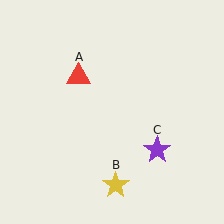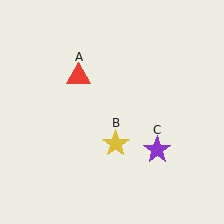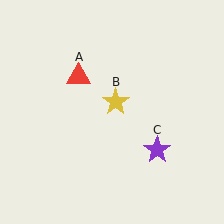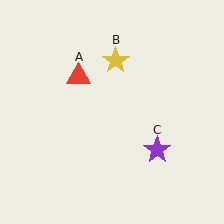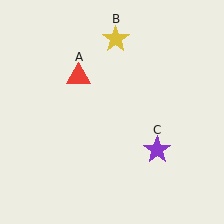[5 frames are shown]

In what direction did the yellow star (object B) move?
The yellow star (object B) moved up.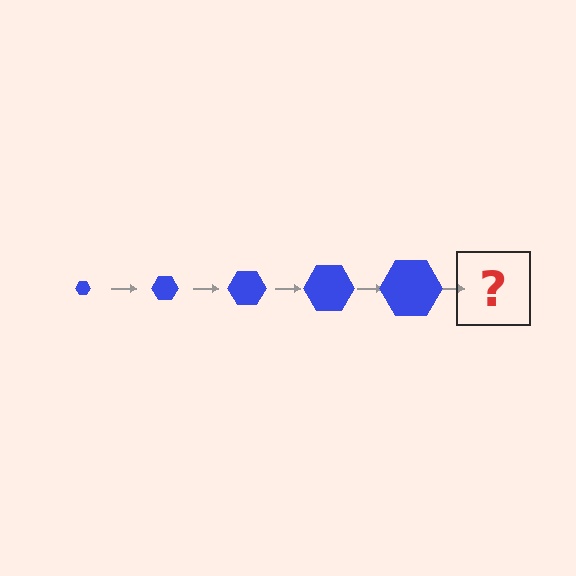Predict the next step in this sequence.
The next step is a blue hexagon, larger than the previous one.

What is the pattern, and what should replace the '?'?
The pattern is that the hexagon gets progressively larger each step. The '?' should be a blue hexagon, larger than the previous one.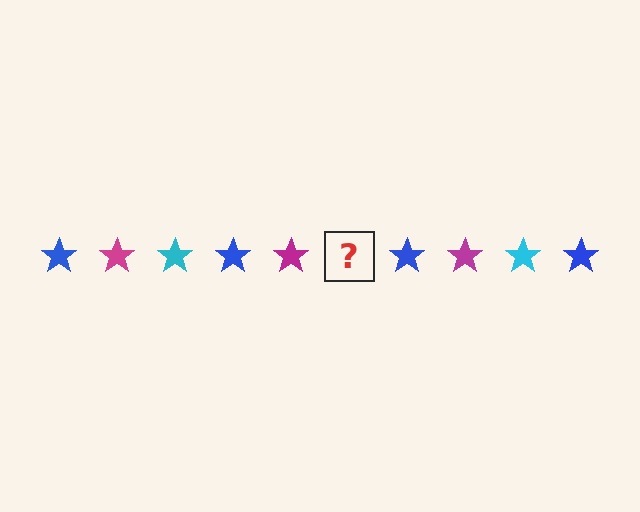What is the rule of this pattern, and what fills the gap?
The rule is that the pattern cycles through blue, magenta, cyan stars. The gap should be filled with a cyan star.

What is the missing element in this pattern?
The missing element is a cyan star.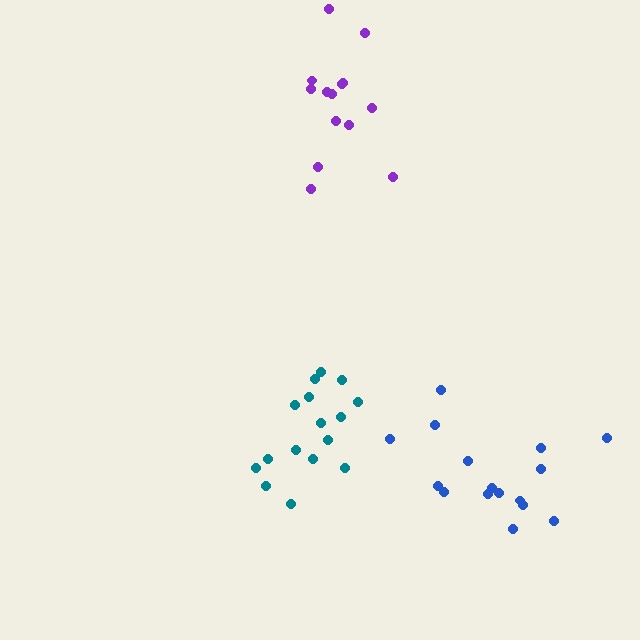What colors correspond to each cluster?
The clusters are colored: teal, blue, purple.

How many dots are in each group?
Group 1: 16 dots, Group 2: 16 dots, Group 3: 14 dots (46 total).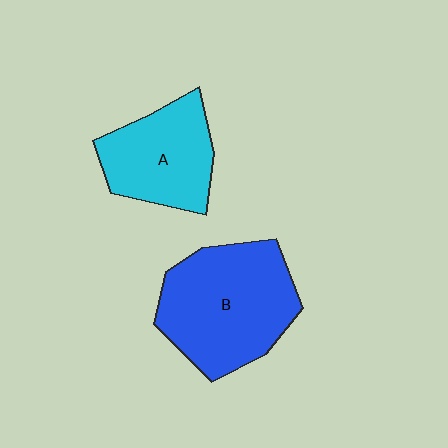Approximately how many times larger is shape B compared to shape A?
Approximately 1.4 times.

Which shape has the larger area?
Shape B (blue).